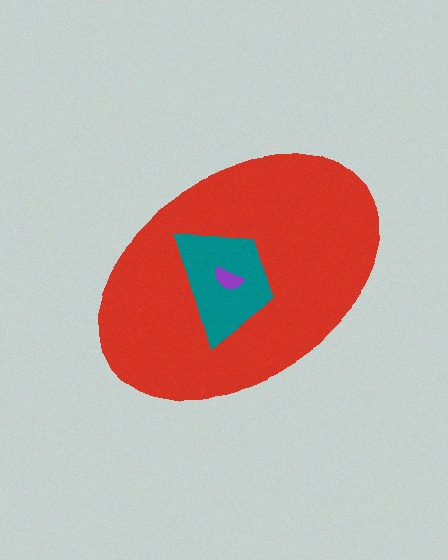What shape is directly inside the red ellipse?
The teal trapezoid.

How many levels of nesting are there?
3.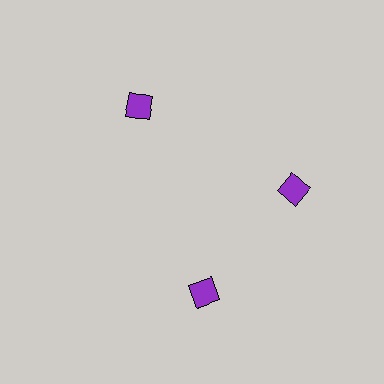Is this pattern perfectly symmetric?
No. The 3 purple diamonds are arranged in a ring, but one element near the 7 o'clock position is rotated out of alignment along the ring, breaking the 3-fold rotational symmetry.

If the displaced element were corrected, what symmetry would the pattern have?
It would have 3-fold rotational symmetry — the pattern would map onto itself every 120 degrees.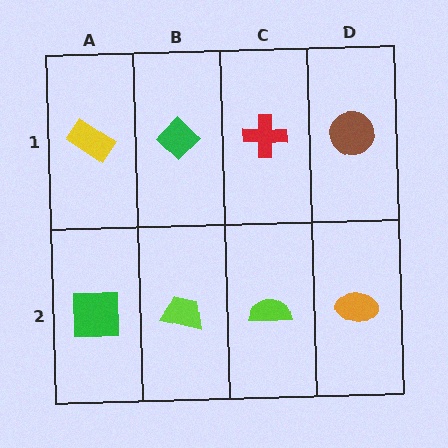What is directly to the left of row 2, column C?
A lime trapezoid.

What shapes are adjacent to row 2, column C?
A red cross (row 1, column C), a lime trapezoid (row 2, column B), an orange ellipse (row 2, column D).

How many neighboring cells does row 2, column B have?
3.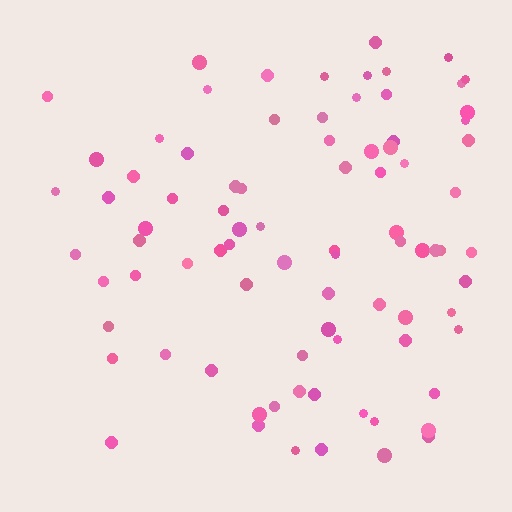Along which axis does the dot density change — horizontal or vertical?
Horizontal.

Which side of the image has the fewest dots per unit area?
The left.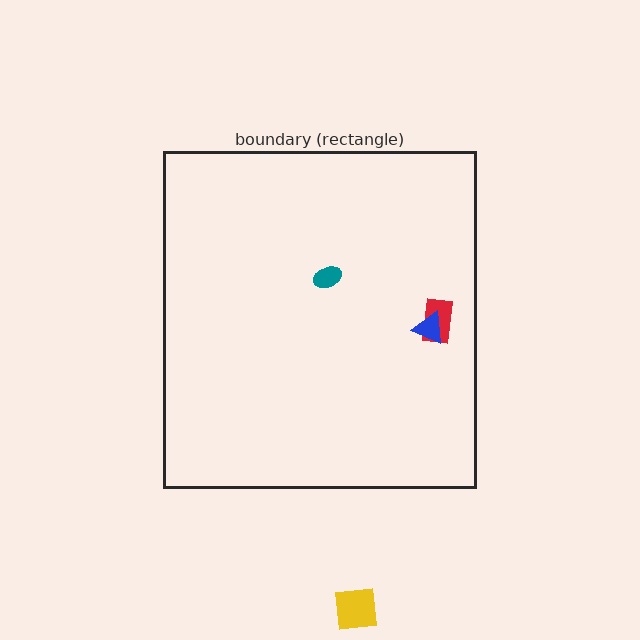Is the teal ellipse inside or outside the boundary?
Inside.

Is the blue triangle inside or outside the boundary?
Inside.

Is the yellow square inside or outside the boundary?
Outside.